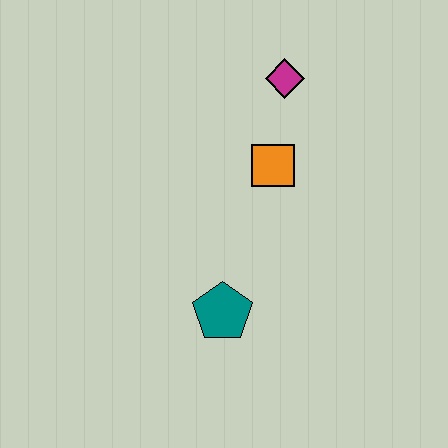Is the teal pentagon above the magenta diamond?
No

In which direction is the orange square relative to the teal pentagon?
The orange square is above the teal pentagon.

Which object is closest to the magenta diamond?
The orange square is closest to the magenta diamond.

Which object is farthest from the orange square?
The teal pentagon is farthest from the orange square.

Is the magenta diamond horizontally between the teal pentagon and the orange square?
No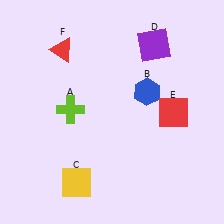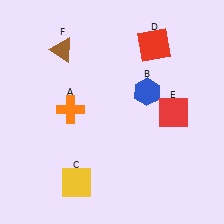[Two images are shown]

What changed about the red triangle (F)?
In Image 1, F is red. In Image 2, it changed to brown.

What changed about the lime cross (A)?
In Image 1, A is lime. In Image 2, it changed to orange.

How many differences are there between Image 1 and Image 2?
There are 3 differences between the two images.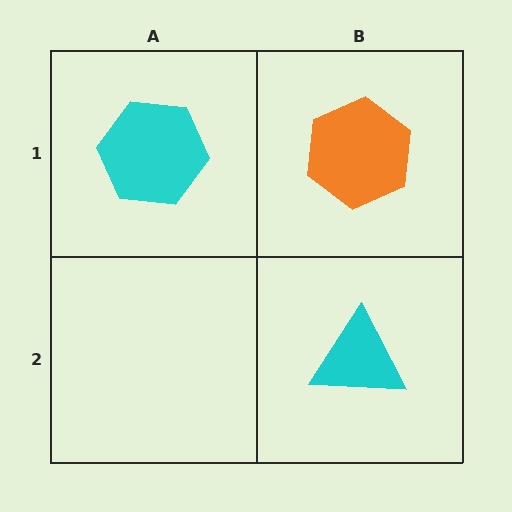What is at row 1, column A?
A cyan hexagon.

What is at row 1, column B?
An orange hexagon.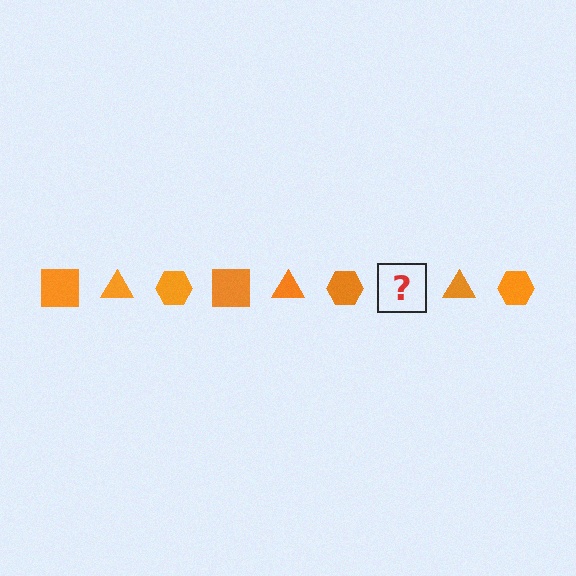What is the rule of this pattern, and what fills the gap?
The rule is that the pattern cycles through square, triangle, hexagon shapes in orange. The gap should be filled with an orange square.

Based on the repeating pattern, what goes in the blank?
The blank should be an orange square.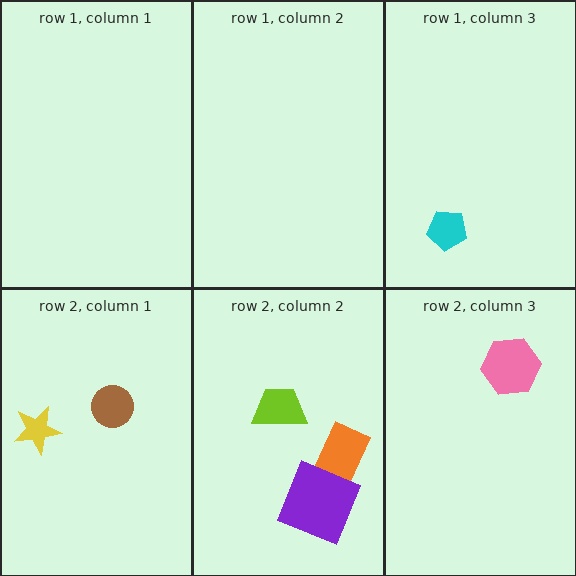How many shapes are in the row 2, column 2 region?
3.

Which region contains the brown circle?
The row 2, column 1 region.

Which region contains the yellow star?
The row 2, column 1 region.